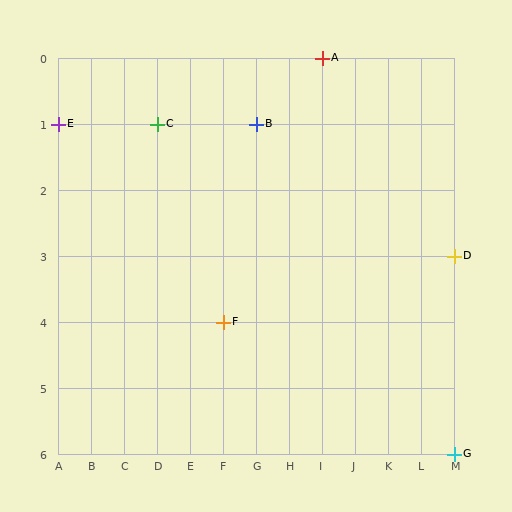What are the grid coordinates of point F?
Point F is at grid coordinates (F, 4).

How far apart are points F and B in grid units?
Points F and B are 1 column and 3 rows apart (about 3.2 grid units diagonally).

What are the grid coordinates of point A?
Point A is at grid coordinates (I, 0).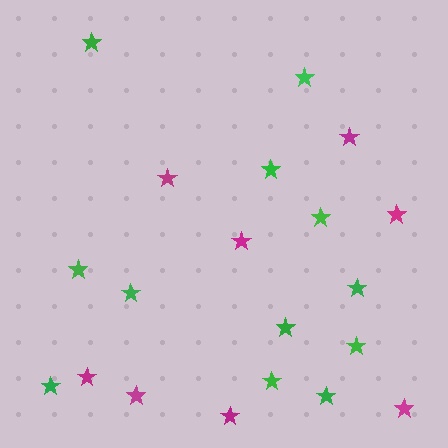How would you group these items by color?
There are 2 groups: one group of green stars (12) and one group of magenta stars (8).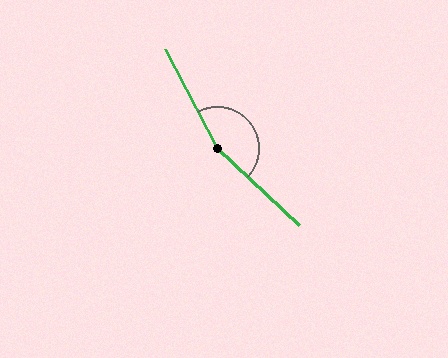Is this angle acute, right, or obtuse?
It is obtuse.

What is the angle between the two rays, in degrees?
Approximately 161 degrees.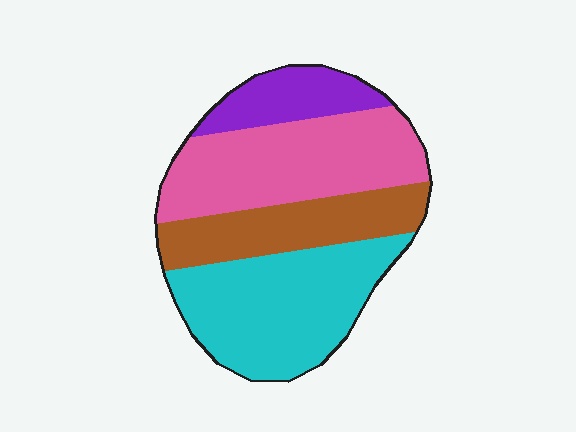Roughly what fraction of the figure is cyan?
Cyan takes up about one third (1/3) of the figure.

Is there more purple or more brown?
Brown.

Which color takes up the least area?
Purple, at roughly 15%.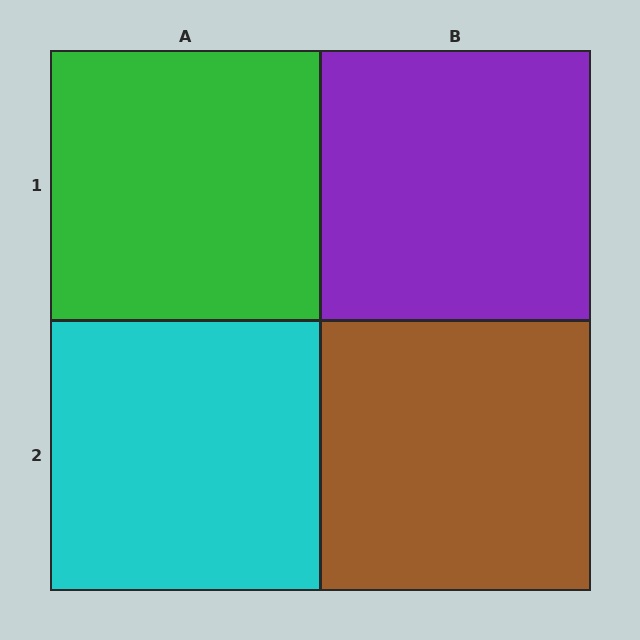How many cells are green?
1 cell is green.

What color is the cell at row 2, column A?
Cyan.